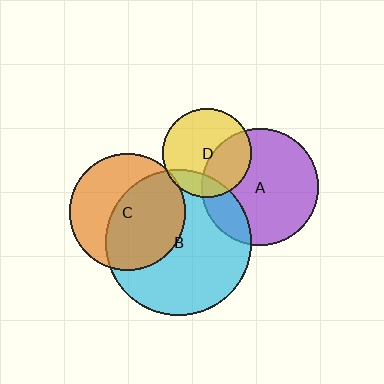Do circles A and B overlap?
Yes.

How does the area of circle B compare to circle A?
Approximately 1.5 times.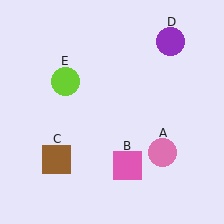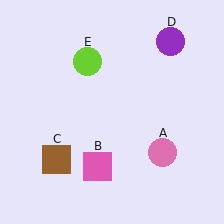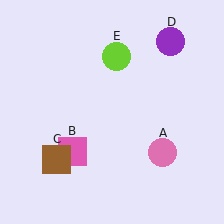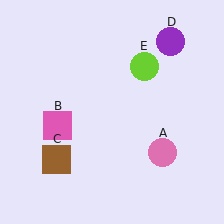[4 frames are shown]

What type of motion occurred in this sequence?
The pink square (object B), lime circle (object E) rotated clockwise around the center of the scene.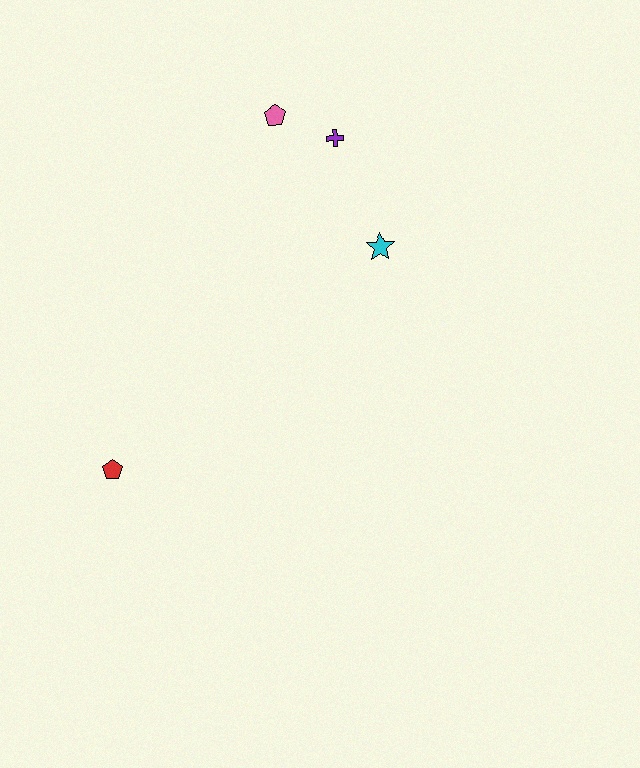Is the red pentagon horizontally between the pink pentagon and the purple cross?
No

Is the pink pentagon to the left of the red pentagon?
No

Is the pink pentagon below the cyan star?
No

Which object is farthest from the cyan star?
The red pentagon is farthest from the cyan star.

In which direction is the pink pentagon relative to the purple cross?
The pink pentagon is to the left of the purple cross.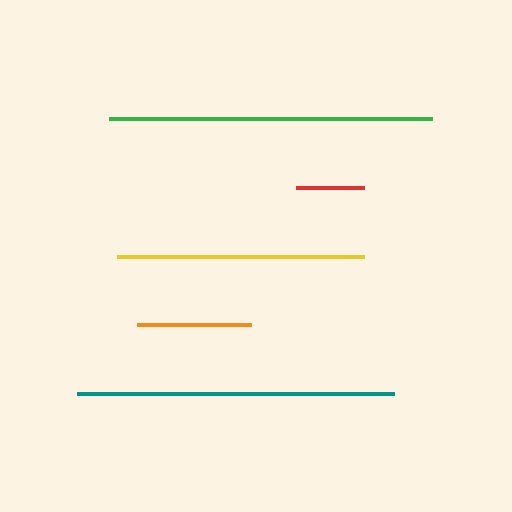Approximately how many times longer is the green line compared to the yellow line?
The green line is approximately 1.3 times the length of the yellow line.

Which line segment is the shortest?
The red line is the shortest at approximately 68 pixels.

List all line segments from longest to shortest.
From longest to shortest: green, teal, yellow, orange, red.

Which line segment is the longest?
The green line is the longest at approximately 323 pixels.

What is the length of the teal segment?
The teal segment is approximately 317 pixels long.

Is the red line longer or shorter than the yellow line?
The yellow line is longer than the red line.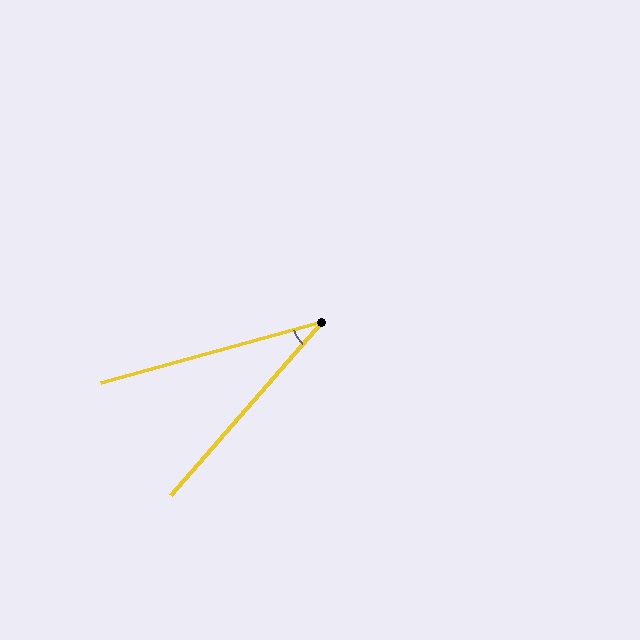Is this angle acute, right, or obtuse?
It is acute.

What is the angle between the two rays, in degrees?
Approximately 33 degrees.